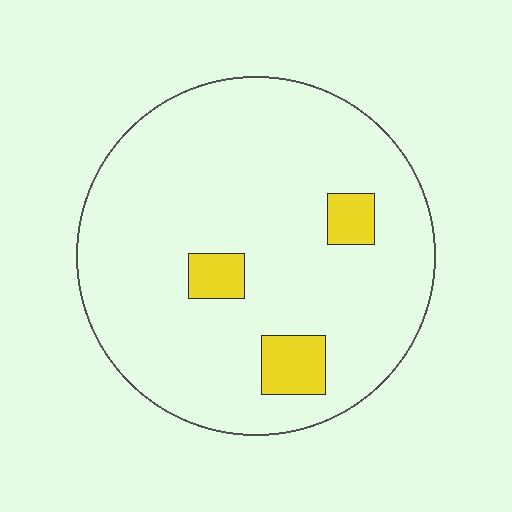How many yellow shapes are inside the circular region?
3.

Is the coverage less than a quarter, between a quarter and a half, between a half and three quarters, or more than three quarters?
Less than a quarter.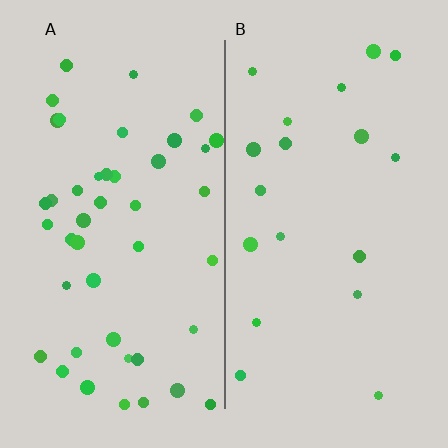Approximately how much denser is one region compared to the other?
Approximately 2.3× — region A over region B.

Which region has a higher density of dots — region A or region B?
A (the left).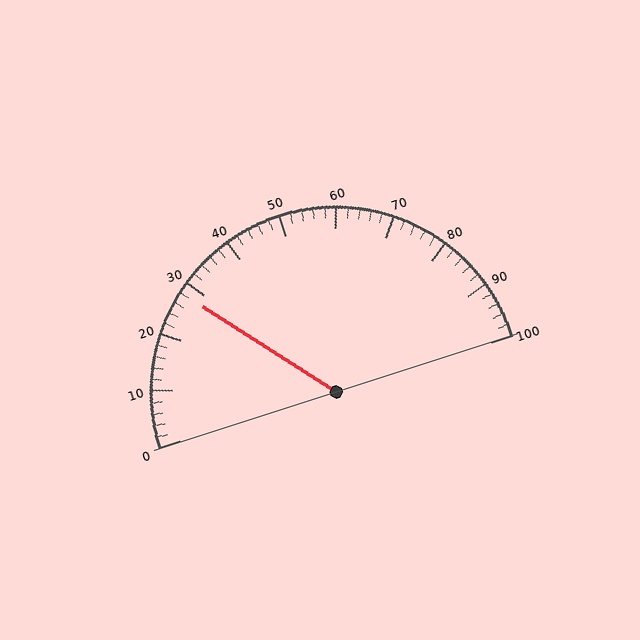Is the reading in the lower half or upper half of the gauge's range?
The reading is in the lower half of the range (0 to 100).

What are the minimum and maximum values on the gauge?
The gauge ranges from 0 to 100.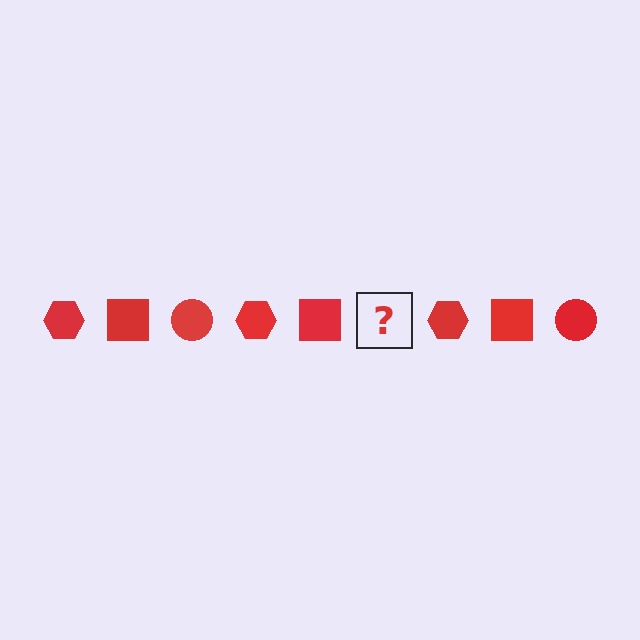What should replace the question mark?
The question mark should be replaced with a red circle.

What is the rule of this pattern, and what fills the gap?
The rule is that the pattern cycles through hexagon, square, circle shapes in red. The gap should be filled with a red circle.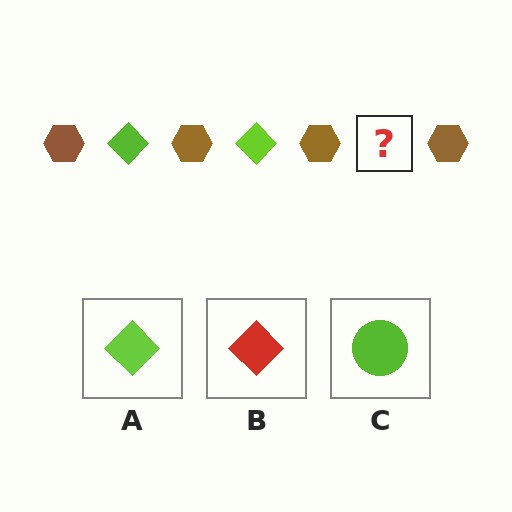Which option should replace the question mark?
Option A.